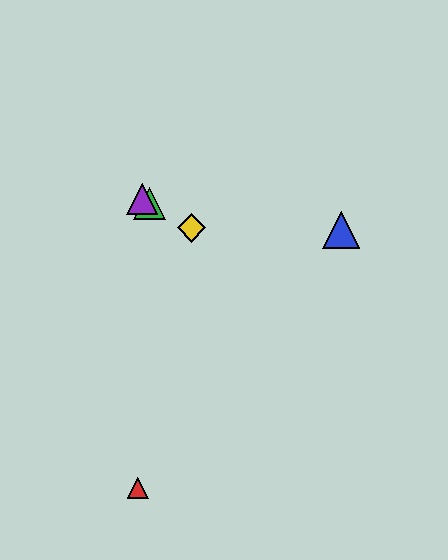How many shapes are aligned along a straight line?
3 shapes (the green triangle, the yellow diamond, the purple triangle) are aligned along a straight line.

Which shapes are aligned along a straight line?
The green triangle, the yellow diamond, the purple triangle are aligned along a straight line.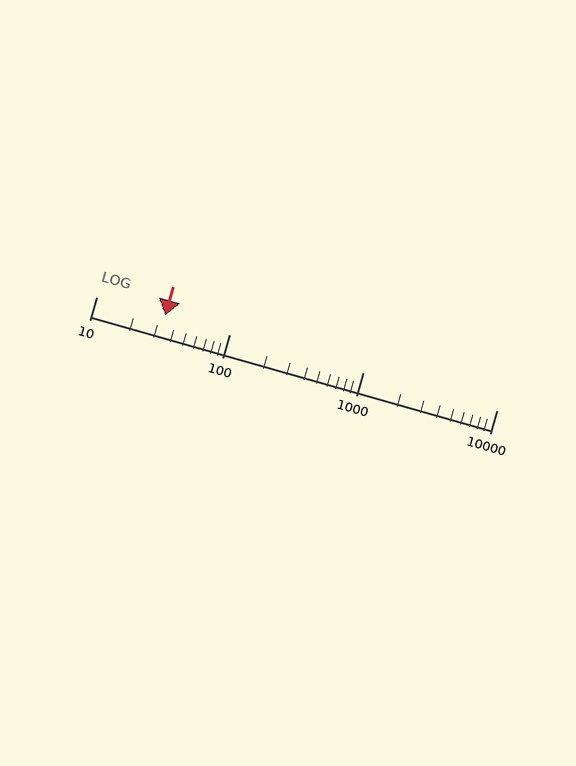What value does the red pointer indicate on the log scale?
The pointer indicates approximately 33.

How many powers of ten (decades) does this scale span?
The scale spans 3 decades, from 10 to 10000.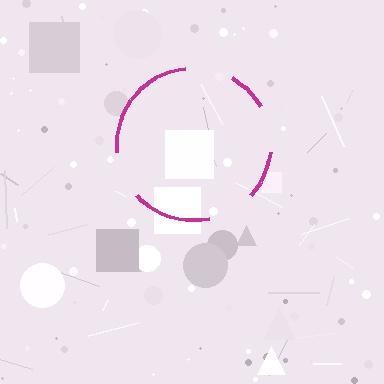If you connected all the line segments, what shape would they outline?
They would outline a circle.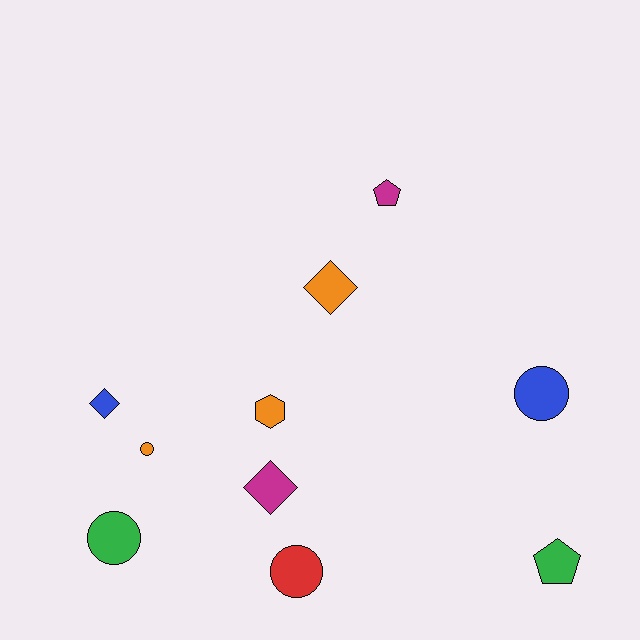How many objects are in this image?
There are 10 objects.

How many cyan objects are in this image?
There are no cyan objects.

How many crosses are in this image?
There are no crosses.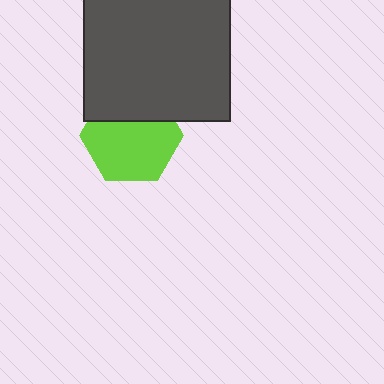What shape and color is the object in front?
The object in front is a dark gray square.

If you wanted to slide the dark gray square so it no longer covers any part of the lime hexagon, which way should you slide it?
Slide it up — that is the most direct way to separate the two shapes.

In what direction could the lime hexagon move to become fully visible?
The lime hexagon could move down. That would shift it out from behind the dark gray square entirely.